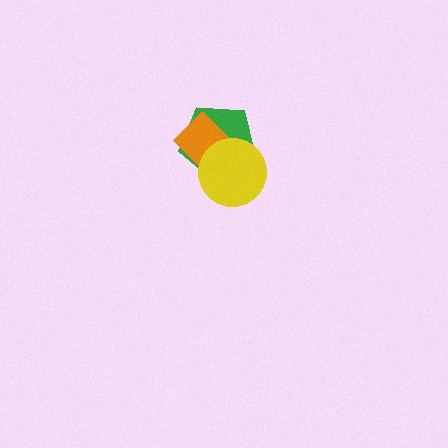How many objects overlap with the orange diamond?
2 objects overlap with the orange diamond.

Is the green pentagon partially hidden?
Yes, it is partially covered by another shape.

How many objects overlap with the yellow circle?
2 objects overlap with the yellow circle.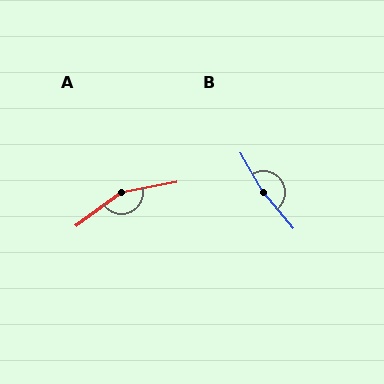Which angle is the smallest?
A, at approximately 155 degrees.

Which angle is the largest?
B, at approximately 170 degrees.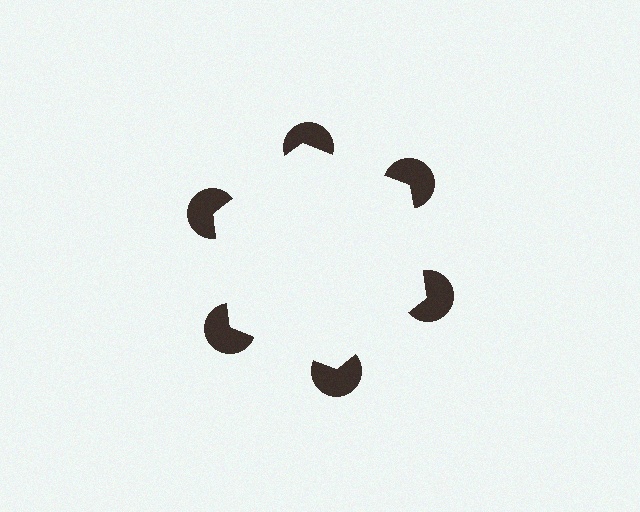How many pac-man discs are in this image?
There are 6 — one at each vertex of the illusory hexagon.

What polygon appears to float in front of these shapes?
An illusory hexagon — its edges are inferred from the aligned wedge cuts in the pac-man discs, not physically drawn.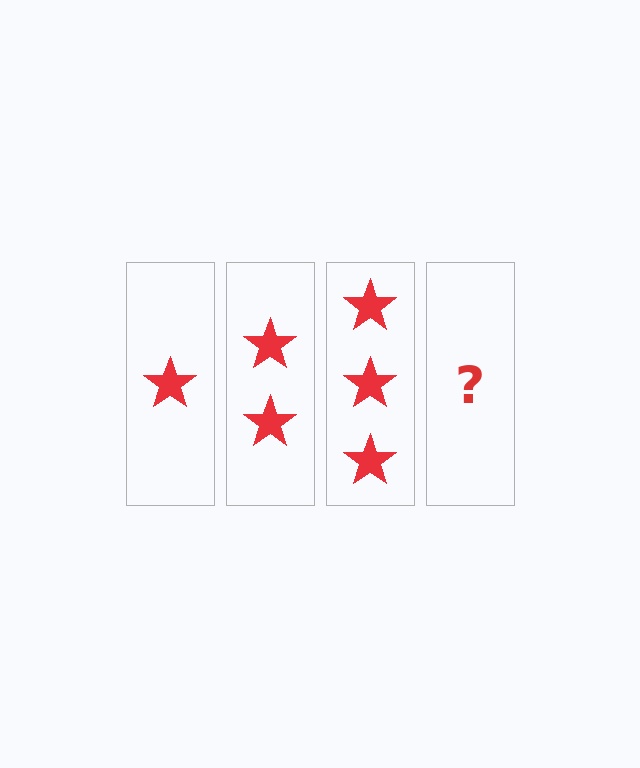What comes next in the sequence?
The next element should be 4 stars.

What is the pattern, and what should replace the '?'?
The pattern is that each step adds one more star. The '?' should be 4 stars.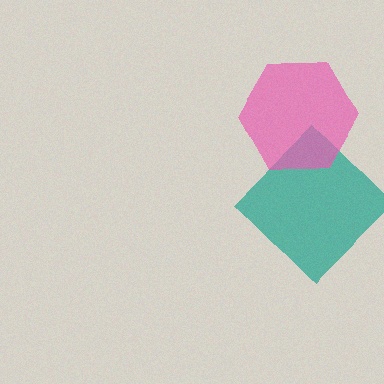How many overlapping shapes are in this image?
There are 2 overlapping shapes in the image.